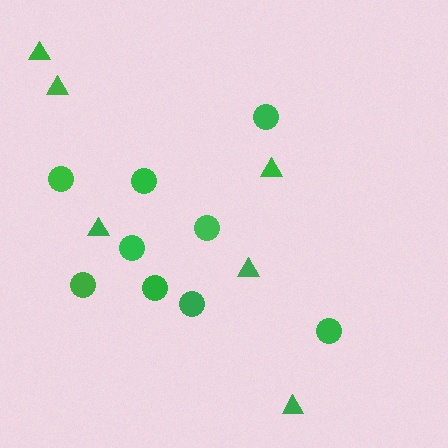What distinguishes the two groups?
There are 2 groups: one group of circles (9) and one group of triangles (6).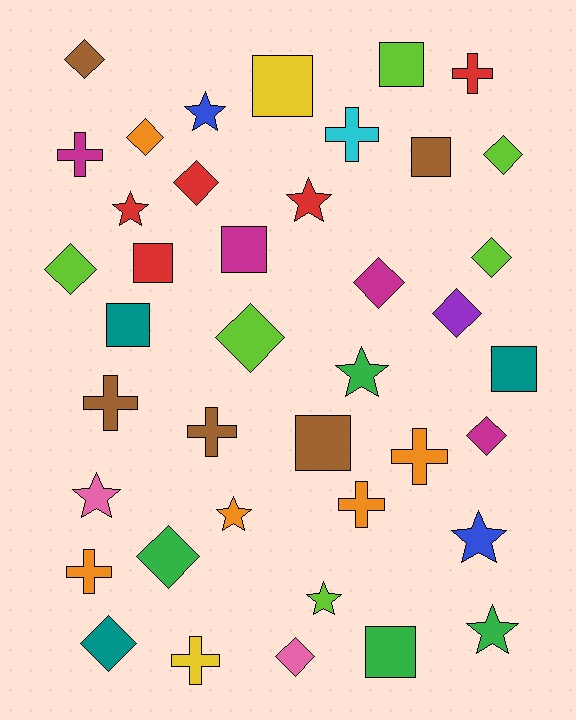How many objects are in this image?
There are 40 objects.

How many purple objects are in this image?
There is 1 purple object.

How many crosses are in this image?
There are 9 crosses.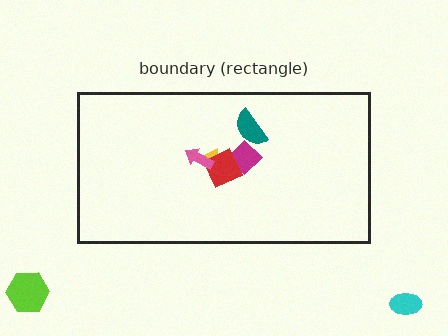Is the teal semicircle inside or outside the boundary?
Inside.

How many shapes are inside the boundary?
5 inside, 2 outside.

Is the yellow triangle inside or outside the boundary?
Inside.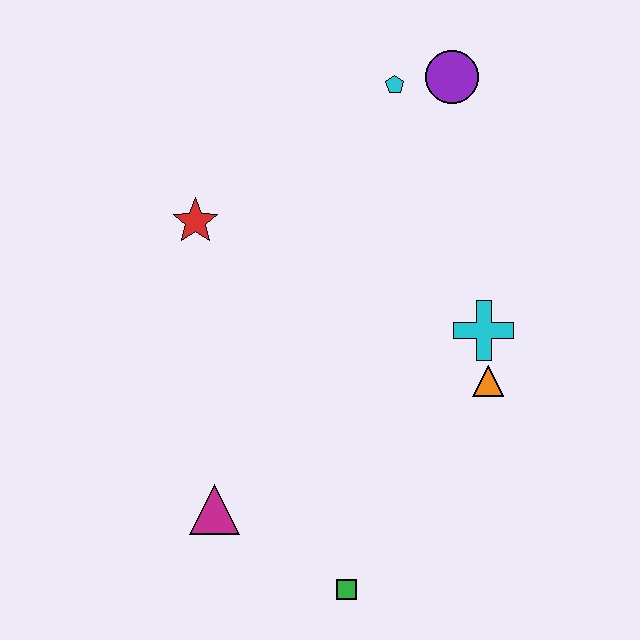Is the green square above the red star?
No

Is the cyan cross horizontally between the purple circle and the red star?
No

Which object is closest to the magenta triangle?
The green square is closest to the magenta triangle.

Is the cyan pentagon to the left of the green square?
No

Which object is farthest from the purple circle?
The green square is farthest from the purple circle.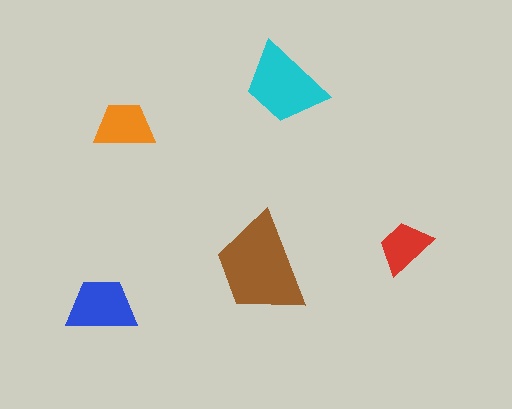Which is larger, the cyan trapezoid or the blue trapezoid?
The cyan one.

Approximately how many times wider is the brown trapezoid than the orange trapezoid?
About 1.5 times wider.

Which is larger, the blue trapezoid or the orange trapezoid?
The blue one.